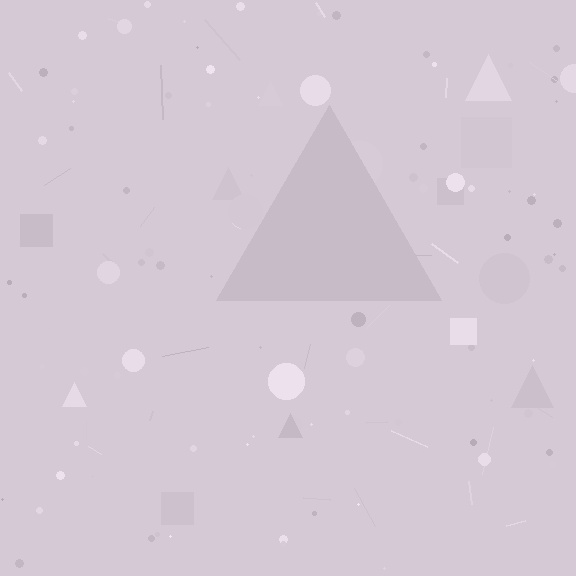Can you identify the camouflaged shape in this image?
The camouflaged shape is a triangle.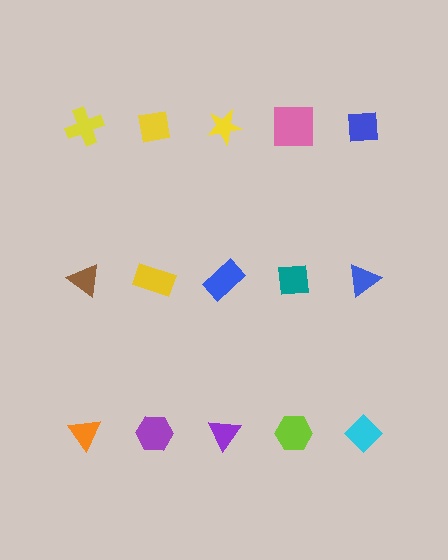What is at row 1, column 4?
A pink square.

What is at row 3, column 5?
A cyan diamond.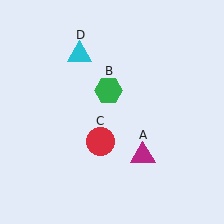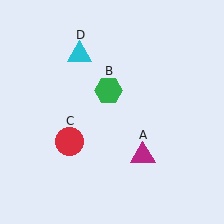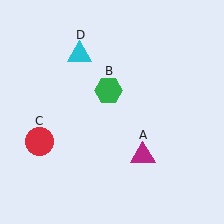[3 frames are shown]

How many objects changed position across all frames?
1 object changed position: red circle (object C).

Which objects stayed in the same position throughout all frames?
Magenta triangle (object A) and green hexagon (object B) and cyan triangle (object D) remained stationary.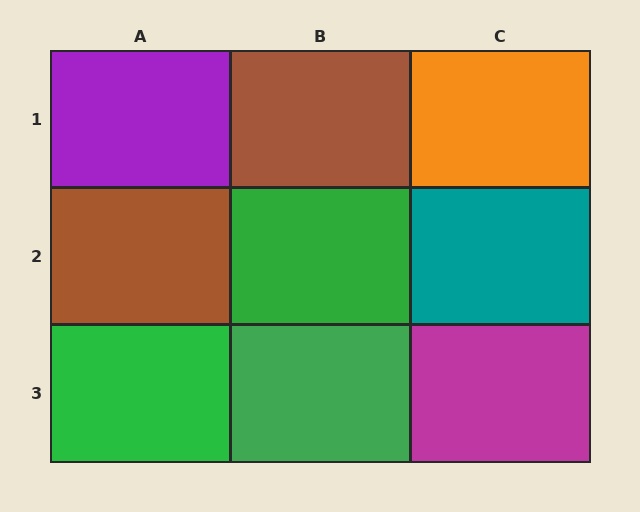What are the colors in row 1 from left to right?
Purple, brown, orange.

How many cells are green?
3 cells are green.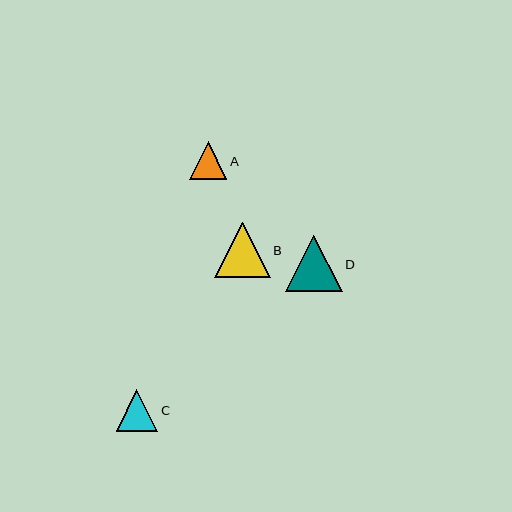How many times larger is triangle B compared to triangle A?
Triangle B is approximately 1.5 times the size of triangle A.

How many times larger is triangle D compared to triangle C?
Triangle D is approximately 1.3 times the size of triangle C.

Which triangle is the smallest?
Triangle A is the smallest with a size of approximately 38 pixels.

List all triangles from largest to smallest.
From largest to smallest: D, B, C, A.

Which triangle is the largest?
Triangle D is the largest with a size of approximately 56 pixels.